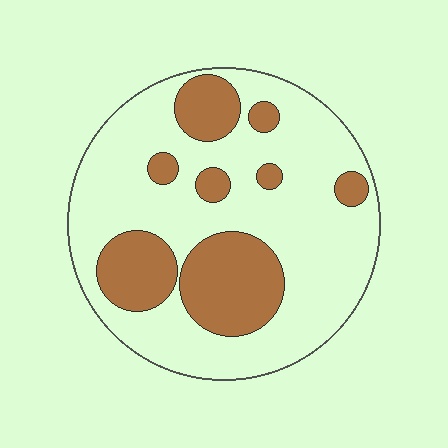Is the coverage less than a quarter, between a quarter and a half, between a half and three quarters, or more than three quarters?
Between a quarter and a half.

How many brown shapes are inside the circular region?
8.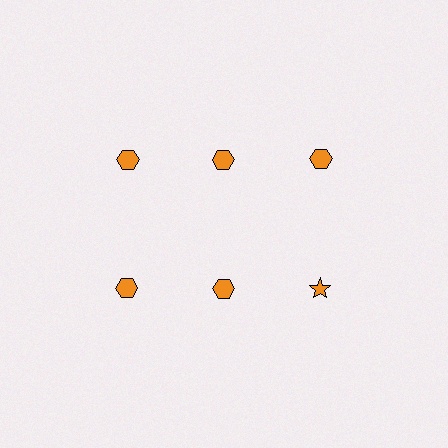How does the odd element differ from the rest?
It has a different shape: star instead of hexagon.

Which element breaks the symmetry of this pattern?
The orange star in the second row, center column breaks the symmetry. All other shapes are orange hexagons.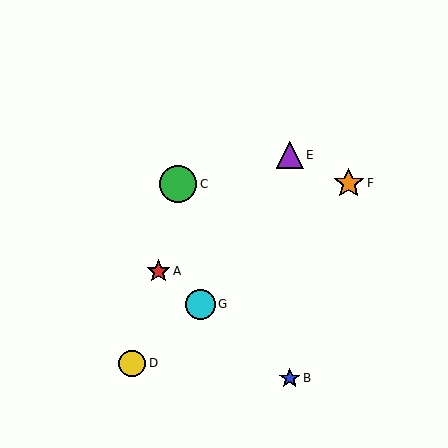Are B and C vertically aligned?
No, B is at x≈290 and C is at x≈178.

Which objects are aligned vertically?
Objects B, E are aligned vertically.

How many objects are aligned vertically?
2 objects (B, E) are aligned vertically.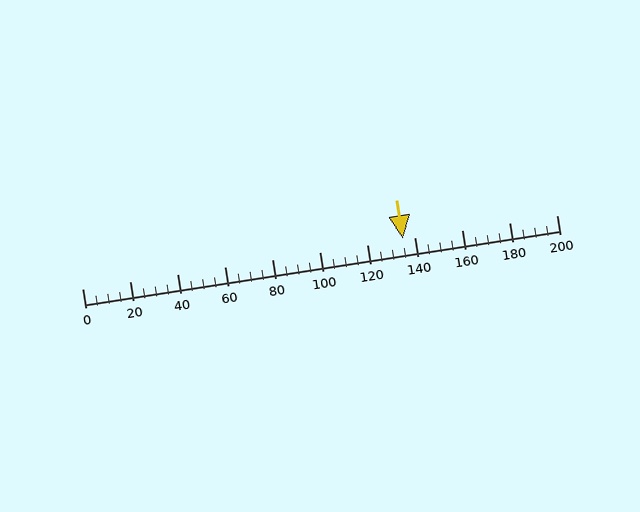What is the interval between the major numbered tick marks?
The major tick marks are spaced 20 units apart.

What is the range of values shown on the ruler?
The ruler shows values from 0 to 200.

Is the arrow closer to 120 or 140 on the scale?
The arrow is closer to 140.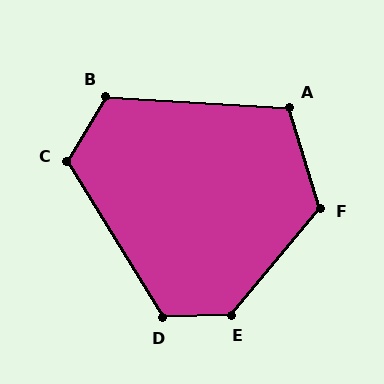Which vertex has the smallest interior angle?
A, at approximately 110 degrees.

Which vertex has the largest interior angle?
E, at approximately 132 degrees.